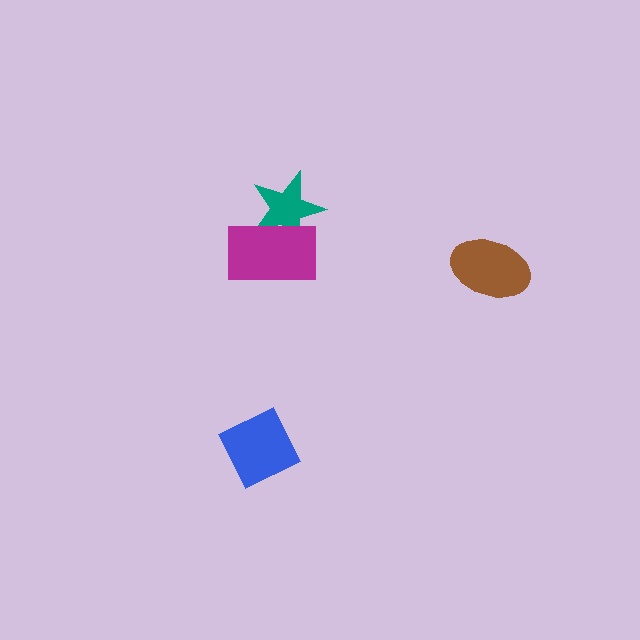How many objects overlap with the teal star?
1 object overlaps with the teal star.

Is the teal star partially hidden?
Yes, it is partially covered by another shape.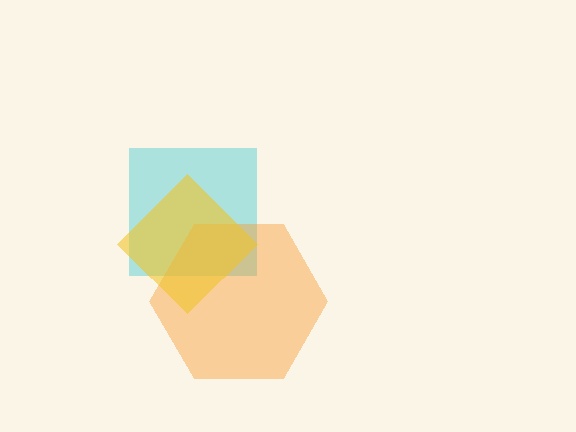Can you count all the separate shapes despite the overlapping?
Yes, there are 3 separate shapes.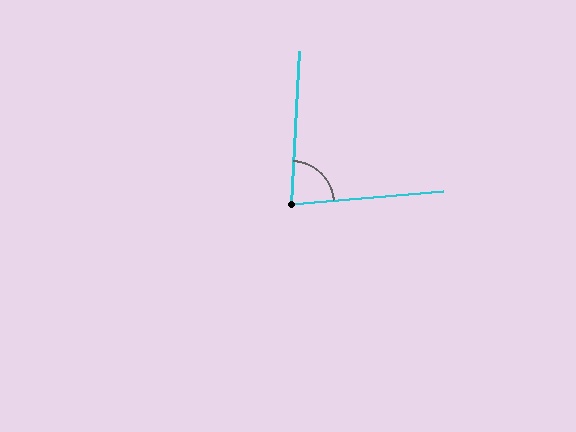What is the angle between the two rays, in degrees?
Approximately 82 degrees.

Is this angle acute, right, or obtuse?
It is acute.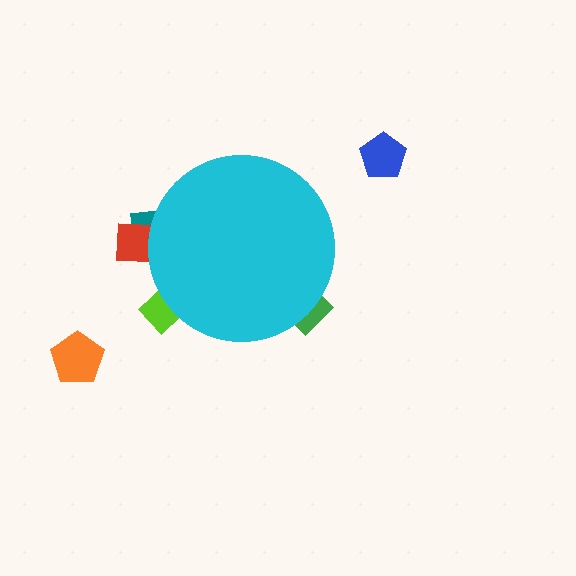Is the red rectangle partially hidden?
Yes, the red rectangle is partially hidden behind the cyan circle.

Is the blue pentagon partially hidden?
No, the blue pentagon is fully visible.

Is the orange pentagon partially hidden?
No, the orange pentagon is fully visible.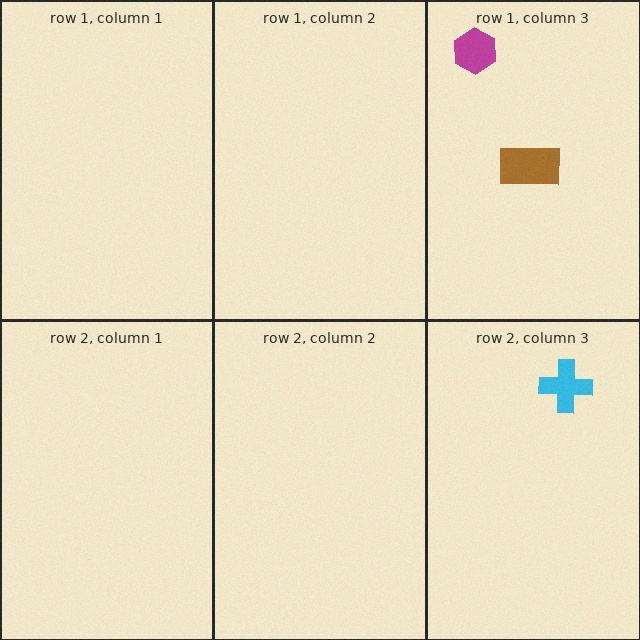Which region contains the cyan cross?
The row 2, column 3 region.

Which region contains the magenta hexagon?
The row 1, column 3 region.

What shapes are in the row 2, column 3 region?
The cyan cross.